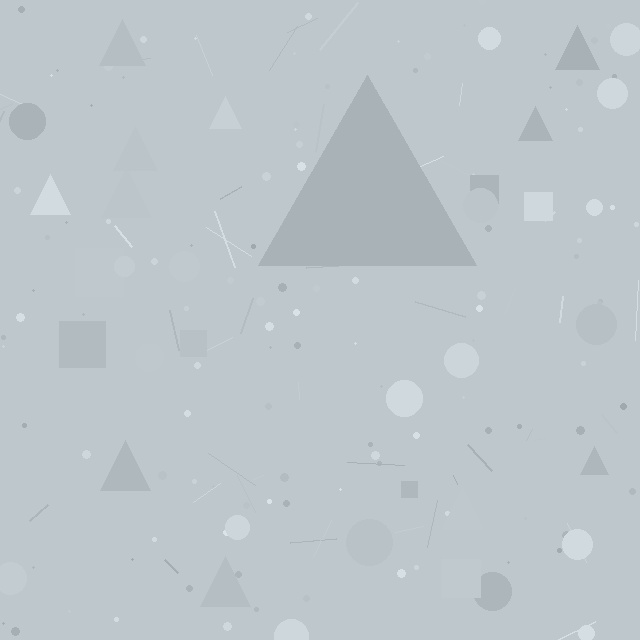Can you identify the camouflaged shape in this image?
The camouflaged shape is a triangle.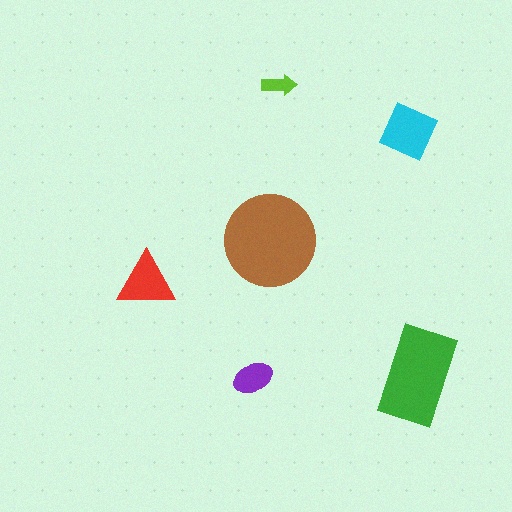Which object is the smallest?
The lime arrow.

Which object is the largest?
The brown circle.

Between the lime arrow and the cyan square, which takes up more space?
The cyan square.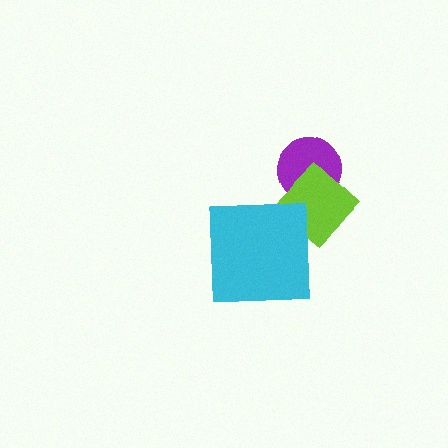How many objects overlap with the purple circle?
1 object overlaps with the purple circle.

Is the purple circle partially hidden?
Yes, it is partially covered by another shape.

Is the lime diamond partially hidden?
Yes, it is partially covered by another shape.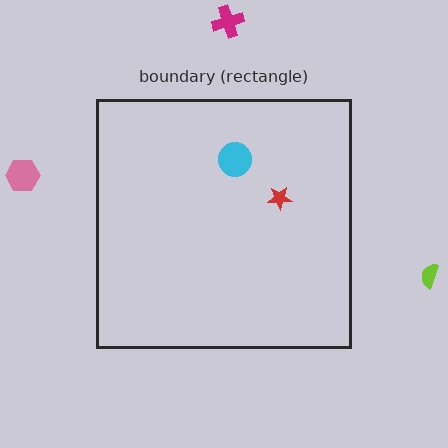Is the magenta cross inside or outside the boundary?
Outside.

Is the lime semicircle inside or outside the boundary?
Outside.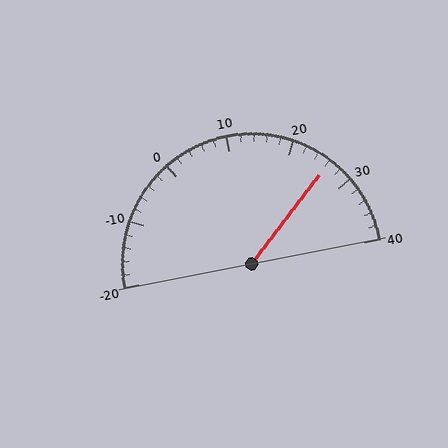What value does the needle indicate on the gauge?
The needle indicates approximately 26.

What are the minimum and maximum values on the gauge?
The gauge ranges from -20 to 40.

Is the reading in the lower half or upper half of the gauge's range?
The reading is in the upper half of the range (-20 to 40).